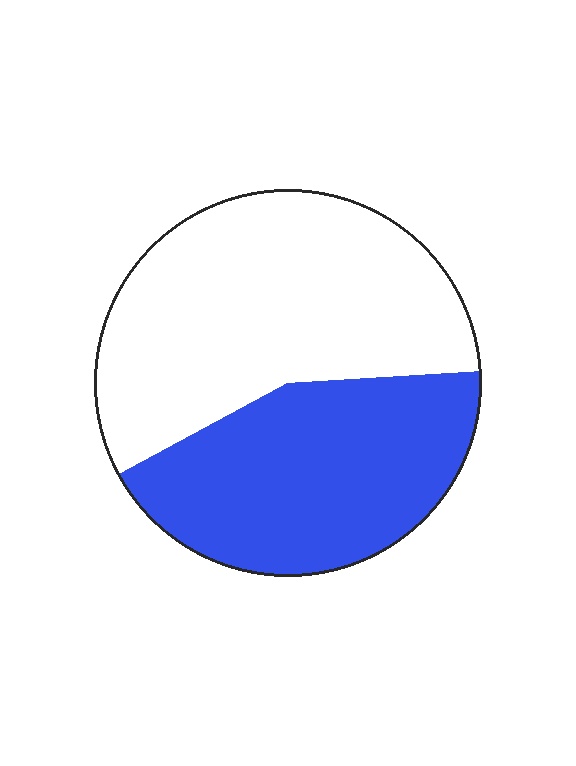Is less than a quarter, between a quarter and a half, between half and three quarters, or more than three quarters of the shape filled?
Between a quarter and a half.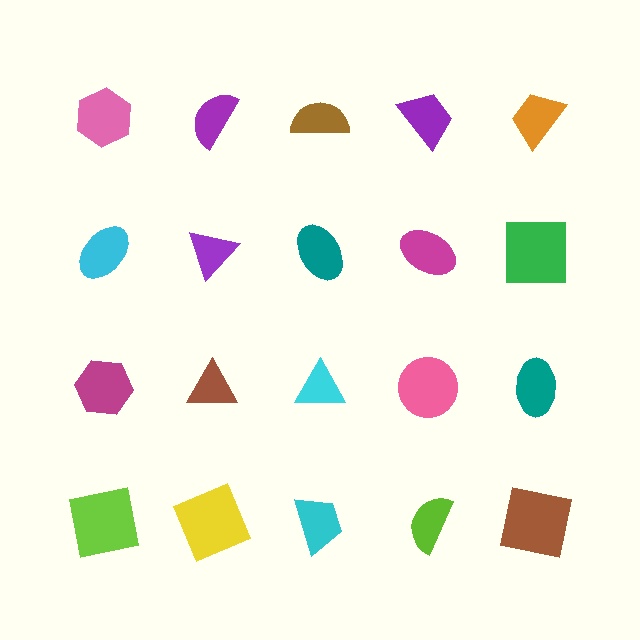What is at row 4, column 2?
A yellow square.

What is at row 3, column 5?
A teal ellipse.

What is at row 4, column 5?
A brown square.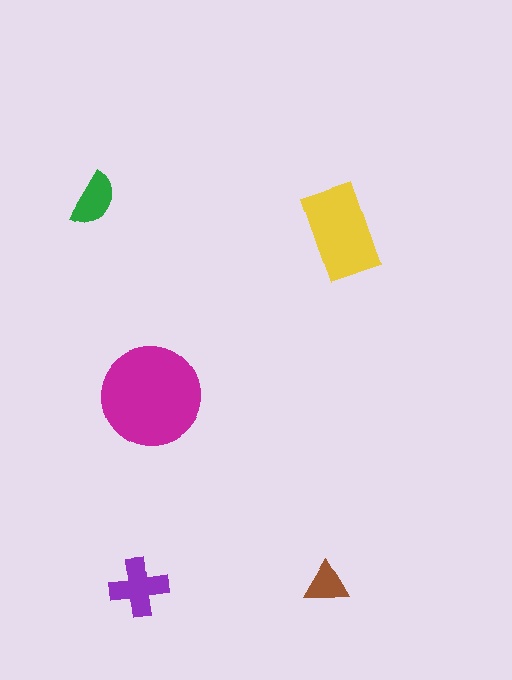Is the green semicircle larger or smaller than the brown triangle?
Larger.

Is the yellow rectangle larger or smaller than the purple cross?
Larger.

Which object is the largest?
The magenta circle.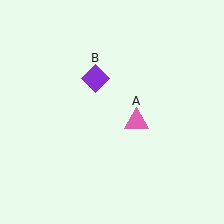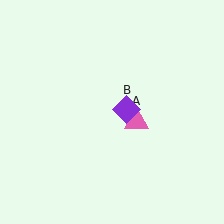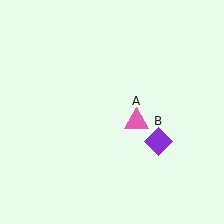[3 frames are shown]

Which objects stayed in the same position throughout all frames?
Pink triangle (object A) remained stationary.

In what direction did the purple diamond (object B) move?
The purple diamond (object B) moved down and to the right.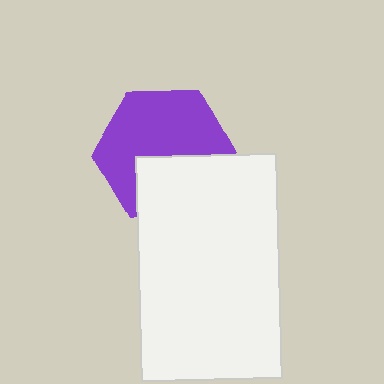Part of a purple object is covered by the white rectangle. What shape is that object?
It is a hexagon.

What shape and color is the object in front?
The object in front is a white rectangle.